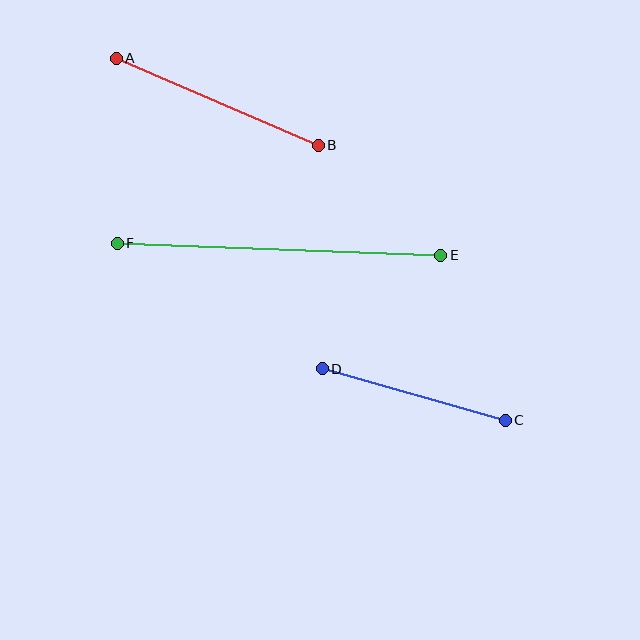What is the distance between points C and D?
The distance is approximately 190 pixels.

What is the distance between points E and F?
The distance is approximately 324 pixels.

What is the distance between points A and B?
The distance is approximately 220 pixels.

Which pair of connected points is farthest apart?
Points E and F are farthest apart.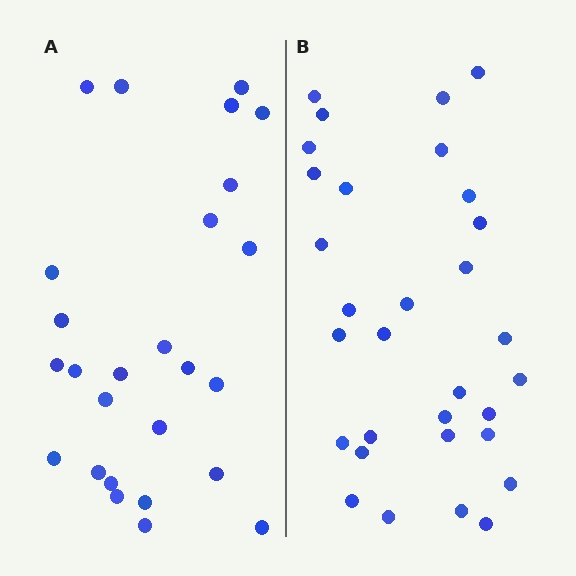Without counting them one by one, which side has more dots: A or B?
Region B (the right region) has more dots.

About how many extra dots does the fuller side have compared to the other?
Region B has about 5 more dots than region A.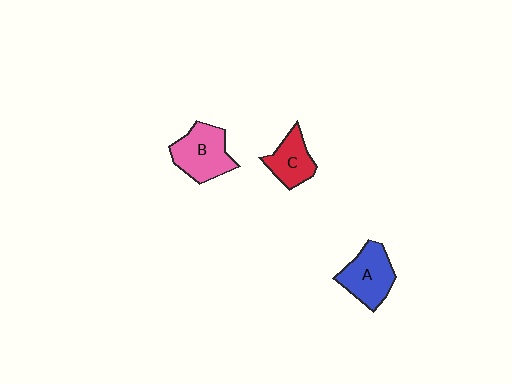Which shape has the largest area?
Shape B (pink).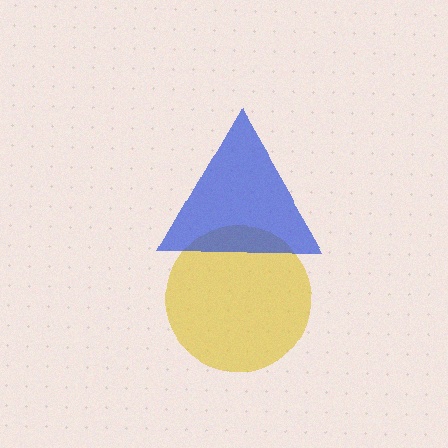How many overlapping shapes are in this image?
There are 2 overlapping shapes in the image.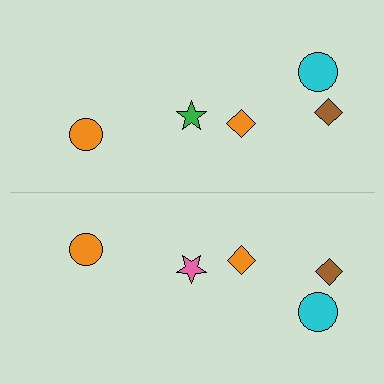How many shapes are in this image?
There are 10 shapes in this image.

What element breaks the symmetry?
The pink star on the bottom side breaks the symmetry — its mirror counterpart is green.